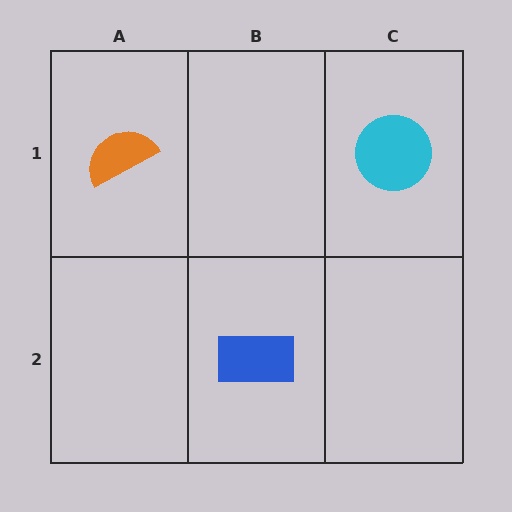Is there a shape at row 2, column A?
No, that cell is empty.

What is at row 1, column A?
An orange semicircle.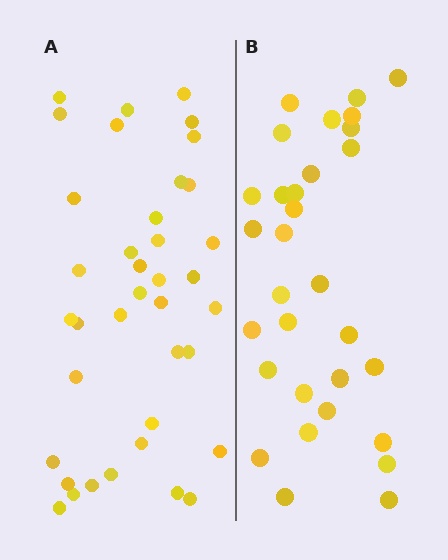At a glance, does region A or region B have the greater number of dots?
Region A (the left region) has more dots.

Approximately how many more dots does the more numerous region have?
Region A has roughly 8 or so more dots than region B.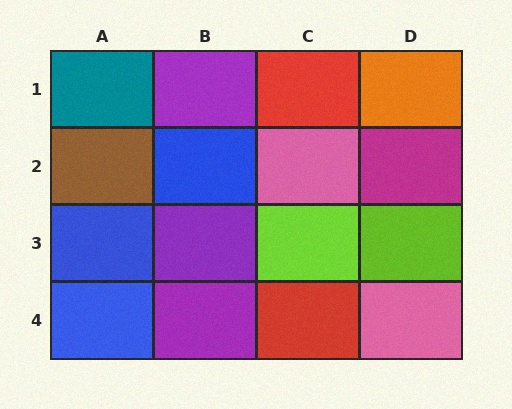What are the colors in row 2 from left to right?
Brown, blue, pink, magenta.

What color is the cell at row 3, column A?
Blue.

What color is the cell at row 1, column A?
Teal.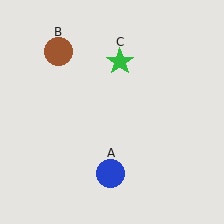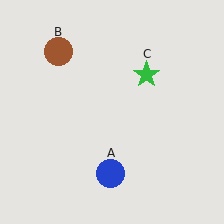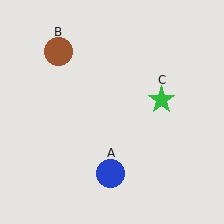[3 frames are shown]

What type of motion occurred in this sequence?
The green star (object C) rotated clockwise around the center of the scene.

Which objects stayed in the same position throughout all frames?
Blue circle (object A) and brown circle (object B) remained stationary.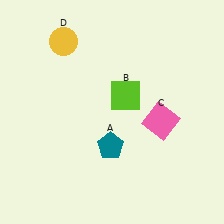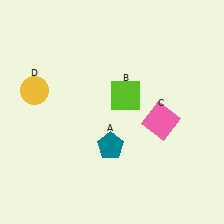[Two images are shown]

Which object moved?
The yellow circle (D) moved down.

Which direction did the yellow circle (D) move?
The yellow circle (D) moved down.